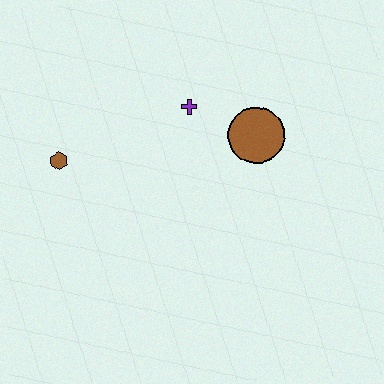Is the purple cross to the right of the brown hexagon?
Yes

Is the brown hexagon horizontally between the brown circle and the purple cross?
No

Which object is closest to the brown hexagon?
The purple cross is closest to the brown hexagon.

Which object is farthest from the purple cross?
The brown hexagon is farthest from the purple cross.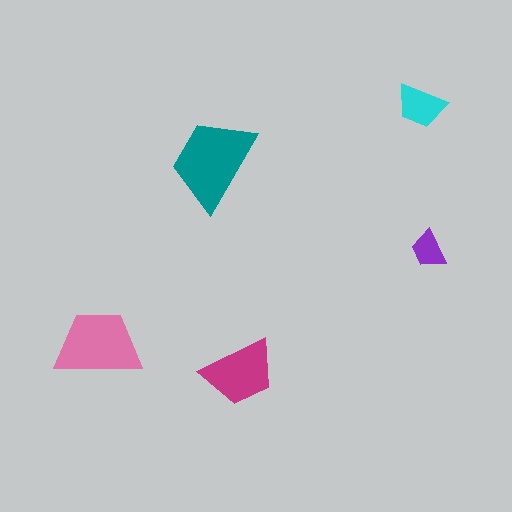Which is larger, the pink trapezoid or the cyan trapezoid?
The pink one.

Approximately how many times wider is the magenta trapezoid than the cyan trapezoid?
About 1.5 times wider.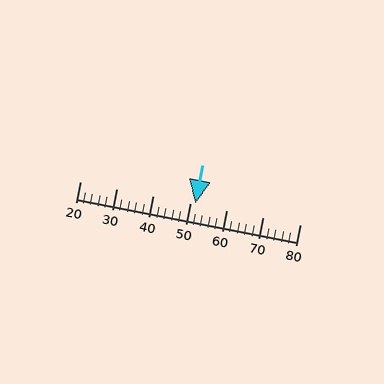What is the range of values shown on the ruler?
The ruler shows values from 20 to 80.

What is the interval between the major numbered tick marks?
The major tick marks are spaced 10 units apart.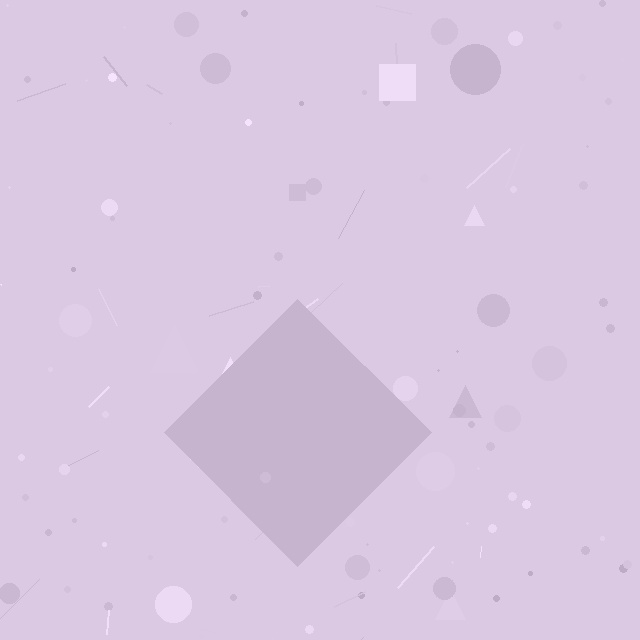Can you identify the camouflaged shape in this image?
The camouflaged shape is a diamond.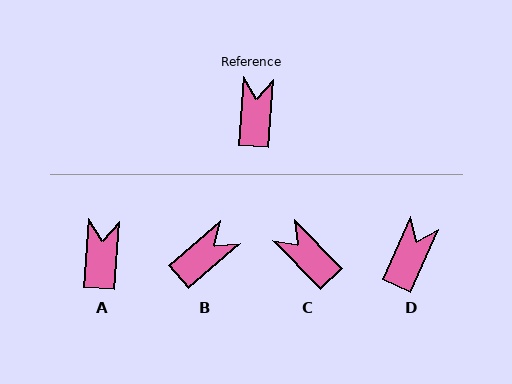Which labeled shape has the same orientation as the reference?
A.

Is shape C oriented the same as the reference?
No, it is off by about 49 degrees.